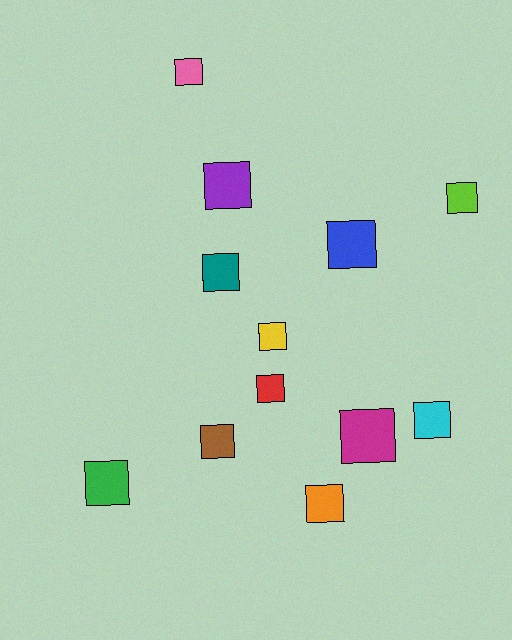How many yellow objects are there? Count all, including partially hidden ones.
There is 1 yellow object.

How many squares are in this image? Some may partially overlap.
There are 12 squares.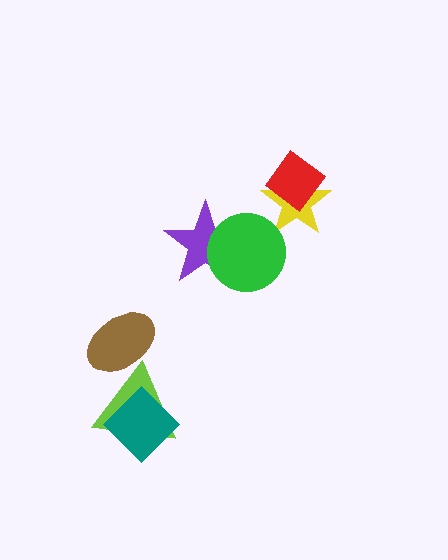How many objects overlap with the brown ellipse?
1 object overlaps with the brown ellipse.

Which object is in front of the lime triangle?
The teal diamond is in front of the lime triangle.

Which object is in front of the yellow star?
The red diamond is in front of the yellow star.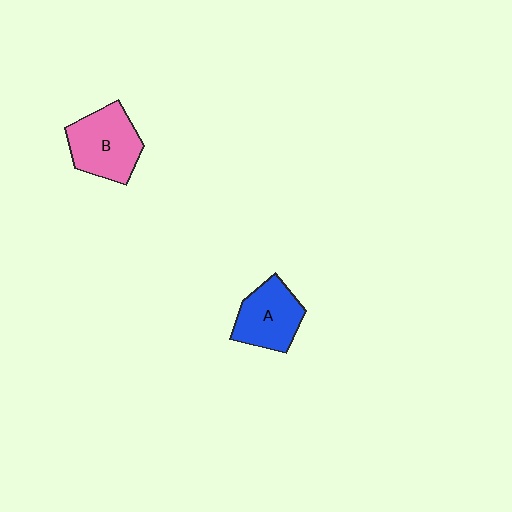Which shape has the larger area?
Shape B (pink).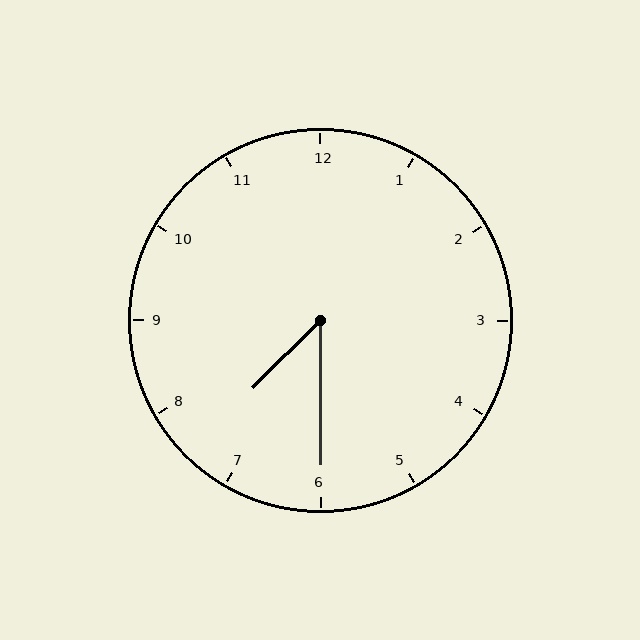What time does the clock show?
7:30.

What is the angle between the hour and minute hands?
Approximately 45 degrees.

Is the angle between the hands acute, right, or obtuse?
It is acute.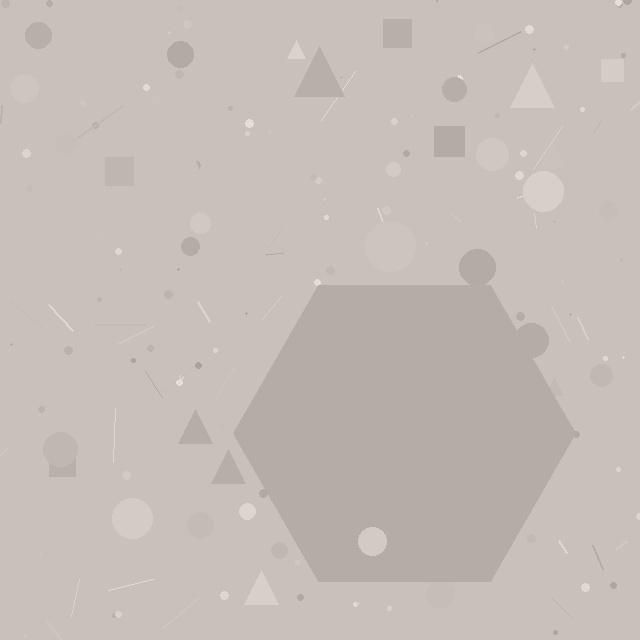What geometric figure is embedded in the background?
A hexagon is embedded in the background.